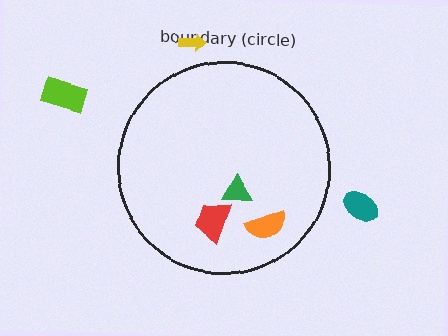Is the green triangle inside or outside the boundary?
Inside.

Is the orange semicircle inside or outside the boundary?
Inside.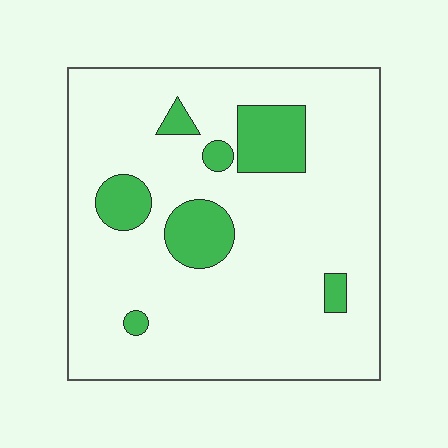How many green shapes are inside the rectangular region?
7.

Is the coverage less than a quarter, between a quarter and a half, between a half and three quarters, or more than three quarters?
Less than a quarter.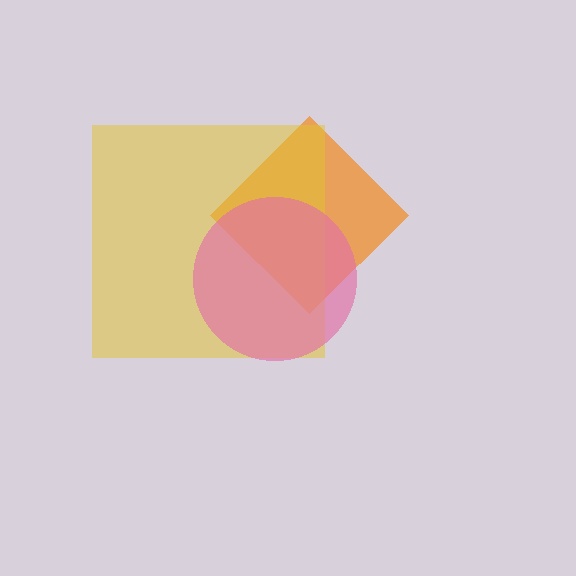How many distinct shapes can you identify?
There are 3 distinct shapes: an orange diamond, a yellow square, a pink circle.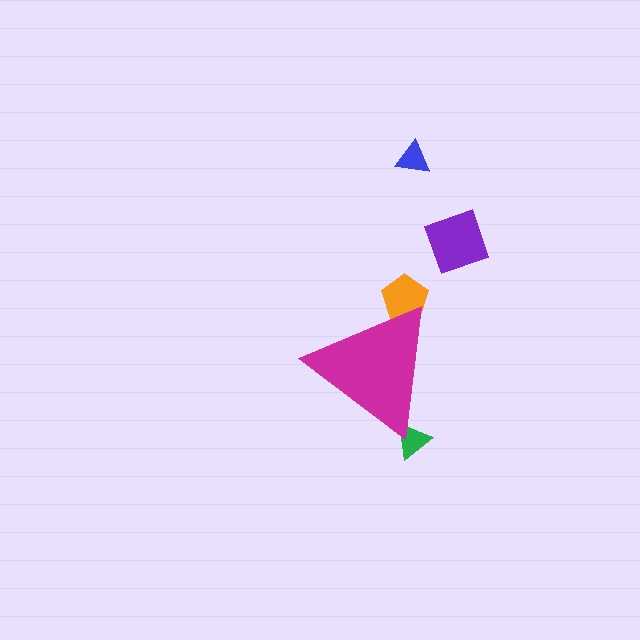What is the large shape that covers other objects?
A magenta triangle.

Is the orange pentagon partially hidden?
Yes, the orange pentagon is partially hidden behind the magenta triangle.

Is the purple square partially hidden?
No, the purple square is fully visible.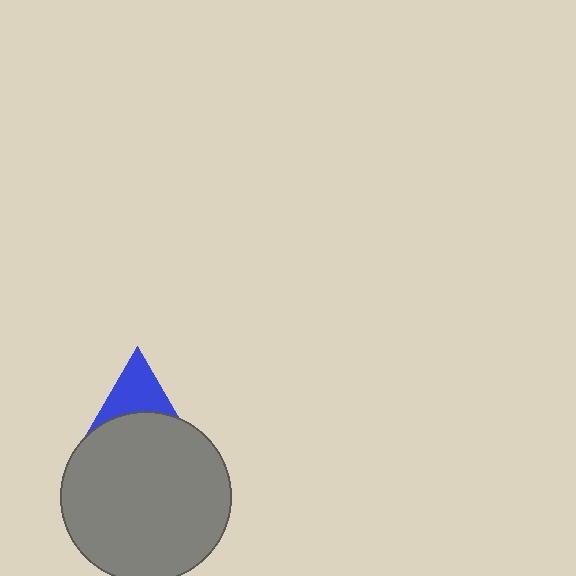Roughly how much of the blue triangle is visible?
A small part of it is visible (roughly 37%).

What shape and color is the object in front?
The object in front is a gray circle.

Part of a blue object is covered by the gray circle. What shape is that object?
It is a triangle.